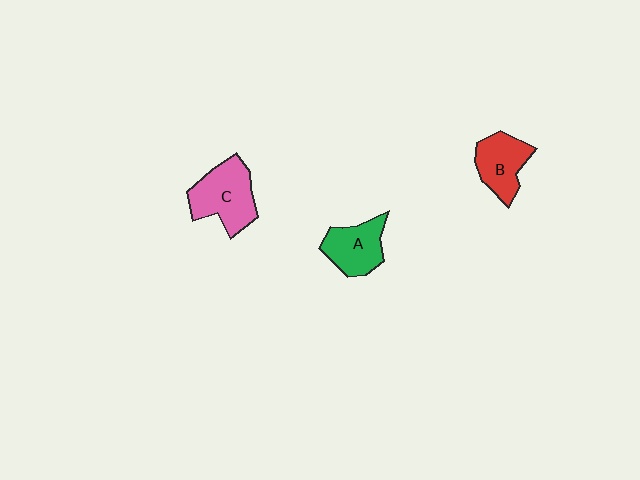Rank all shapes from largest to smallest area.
From largest to smallest: C (pink), A (green), B (red).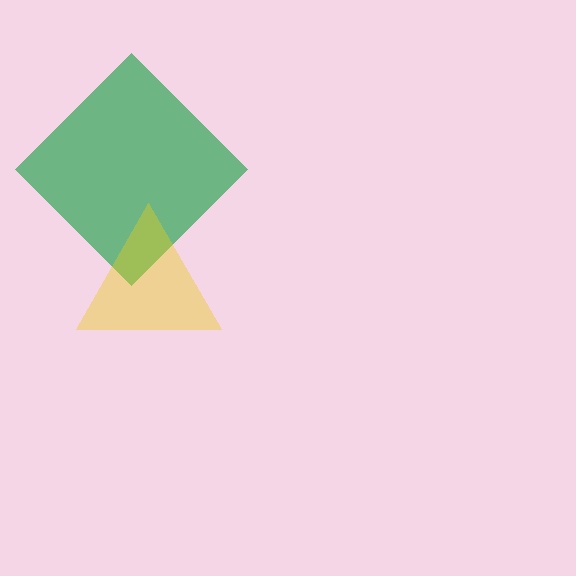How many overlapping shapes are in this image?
There are 2 overlapping shapes in the image.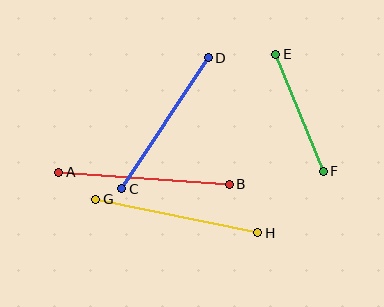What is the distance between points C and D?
The distance is approximately 157 pixels.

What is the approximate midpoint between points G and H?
The midpoint is at approximately (177, 216) pixels.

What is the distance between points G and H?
The distance is approximately 165 pixels.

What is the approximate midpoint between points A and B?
The midpoint is at approximately (144, 178) pixels.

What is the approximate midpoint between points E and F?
The midpoint is at approximately (300, 113) pixels.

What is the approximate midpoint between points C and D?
The midpoint is at approximately (165, 123) pixels.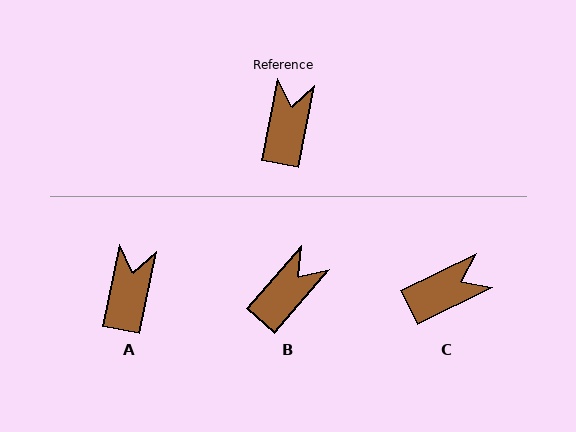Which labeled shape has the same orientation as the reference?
A.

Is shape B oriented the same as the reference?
No, it is off by about 29 degrees.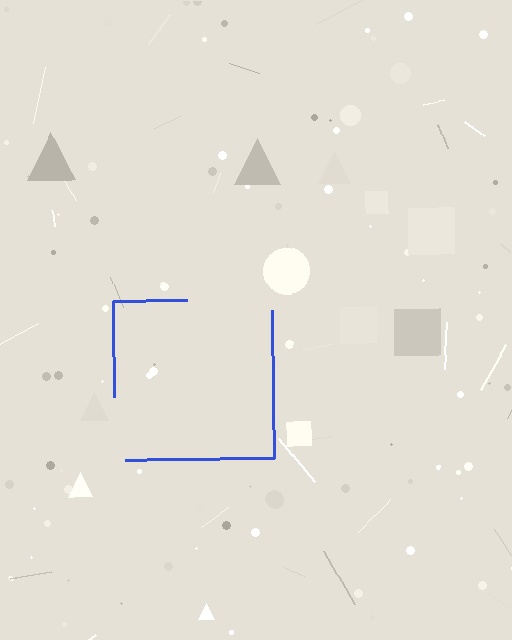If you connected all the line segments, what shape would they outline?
They would outline a square.